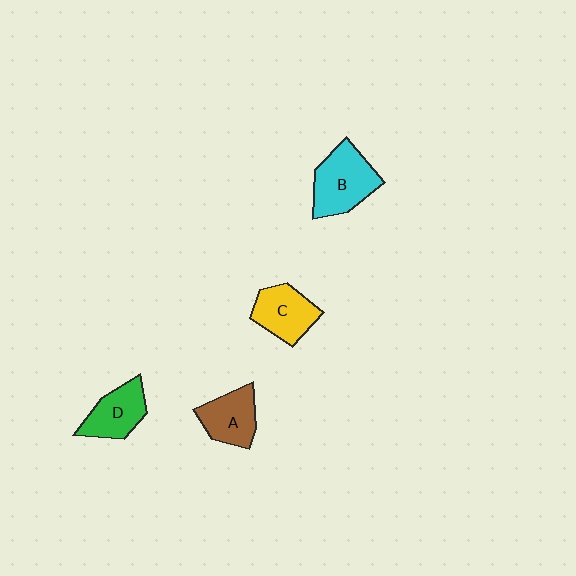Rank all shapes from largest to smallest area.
From largest to smallest: B (cyan), C (yellow), A (brown), D (green).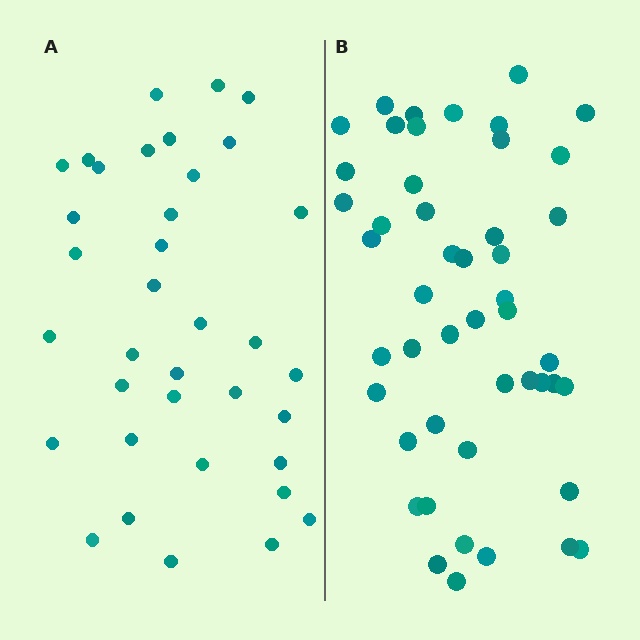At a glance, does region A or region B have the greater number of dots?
Region B (the right region) has more dots.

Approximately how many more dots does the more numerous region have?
Region B has roughly 12 or so more dots than region A.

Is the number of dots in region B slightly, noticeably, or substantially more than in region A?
Region B has noticeably more, but not dramatically so. The ratio is roughly 1.3 to 1.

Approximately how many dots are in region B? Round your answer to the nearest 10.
About 50 dots. (The exact count is 48, which rounds to 50.)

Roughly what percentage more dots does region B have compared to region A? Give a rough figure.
About 35% more.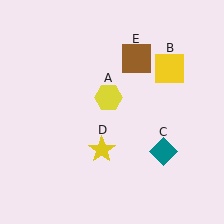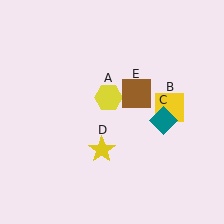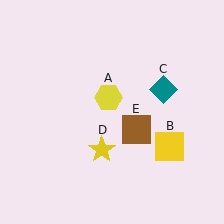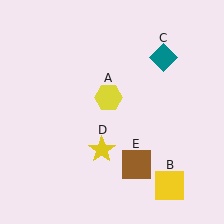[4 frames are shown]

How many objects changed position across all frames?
3 objects changed position: yellow square (object B), teal diamond (object C), brown square (object E).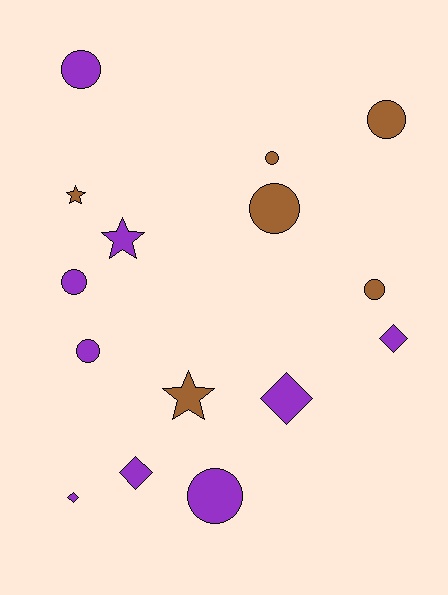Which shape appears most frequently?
Circle, with 8 objects.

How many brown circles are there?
There are 4 brown circles.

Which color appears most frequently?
Purple, with 9 objects.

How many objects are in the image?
There are 15 objects.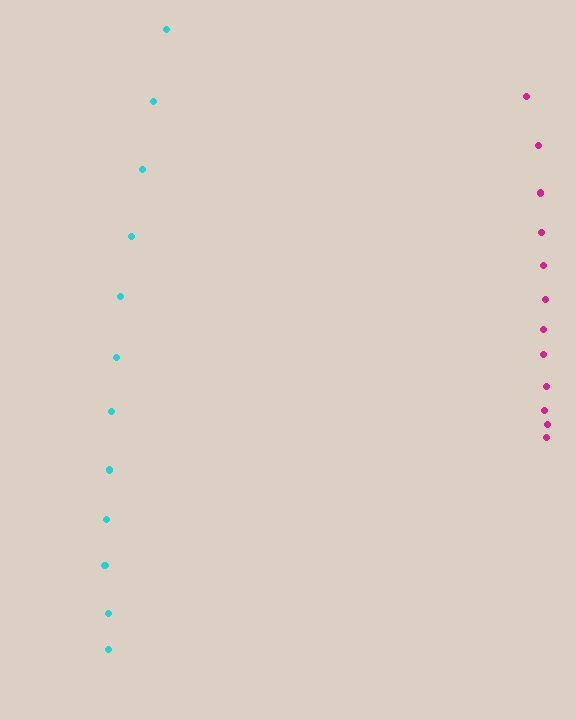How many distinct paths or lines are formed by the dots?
There are 2 distinct paths.